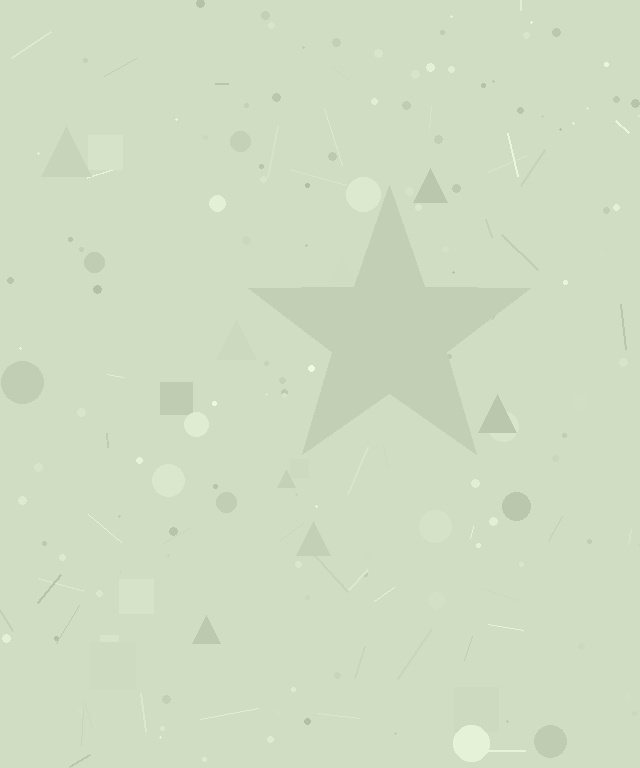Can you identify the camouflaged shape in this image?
The camouflaged shape is a star.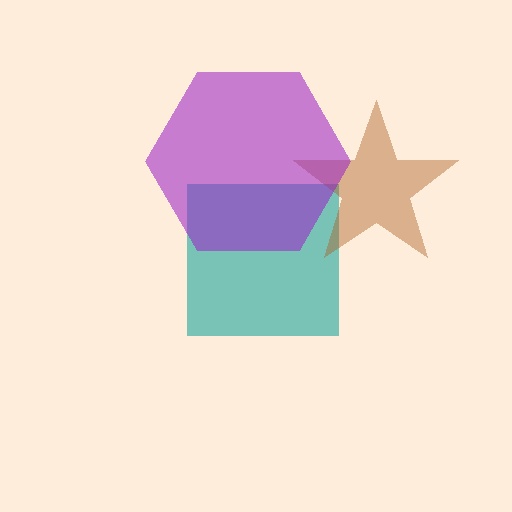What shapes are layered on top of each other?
The layered shapes are: a teal square, a brown star, a purple hexagon.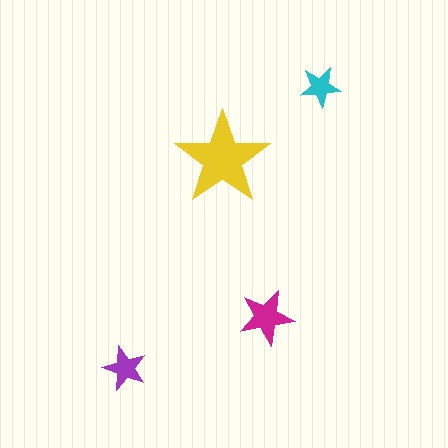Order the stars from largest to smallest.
the yellow one, the magenta one, the purple one, the cyan one.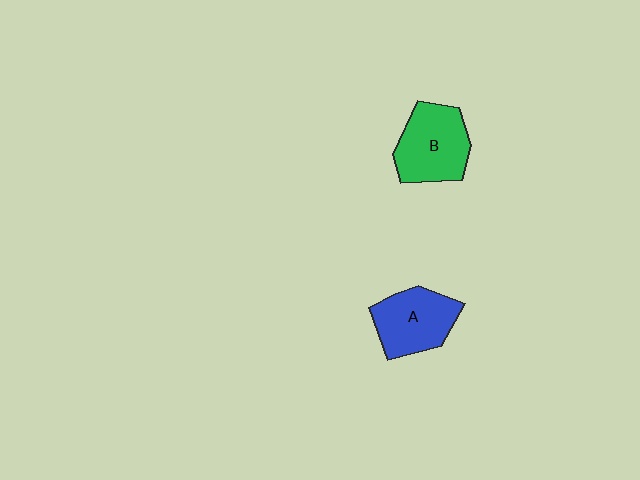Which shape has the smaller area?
Shape A (blue).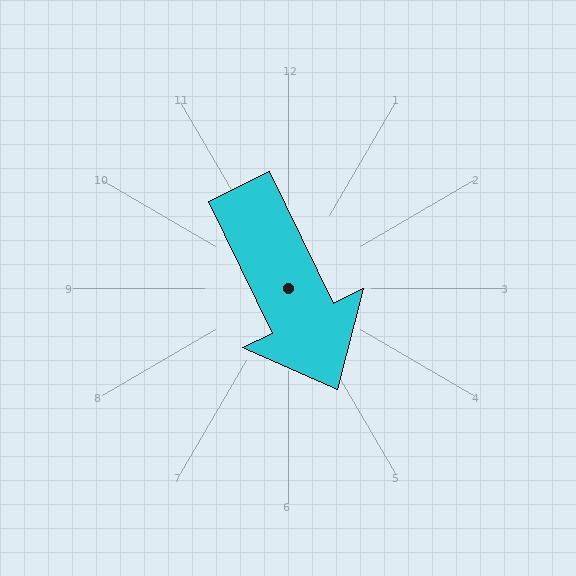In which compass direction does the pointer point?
Southeast.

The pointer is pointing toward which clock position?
Roughly 5 o'clock.